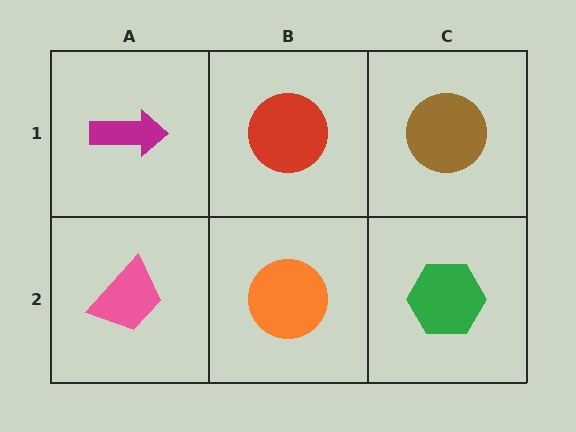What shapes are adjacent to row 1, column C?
A green hexagon (row 2, column C), a red circle (row 1, column B).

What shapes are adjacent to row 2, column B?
A red circle (row 1, column B), a pink trapezoid (row 2, column A), a green hexagon (row 2, column C).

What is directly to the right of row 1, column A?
A red circle.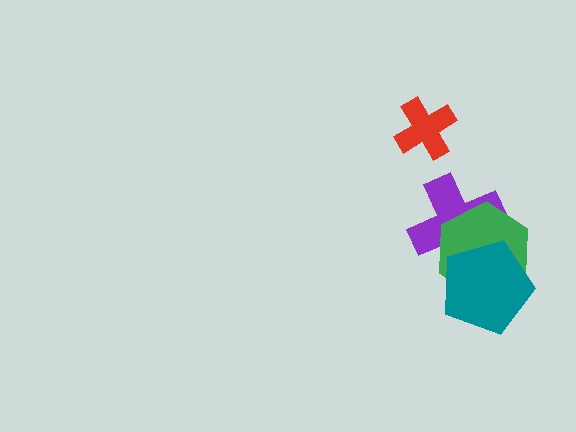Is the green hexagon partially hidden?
Yes, it is partially covered by another shape.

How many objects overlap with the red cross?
0 objects overlap with the red cross.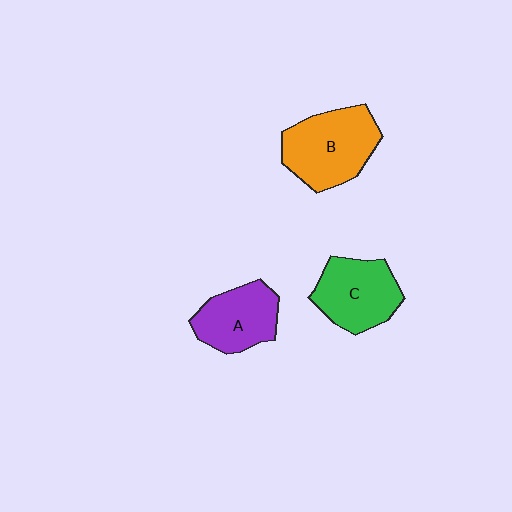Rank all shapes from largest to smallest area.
From largest to smallest: B (orange), C (green), A (purple).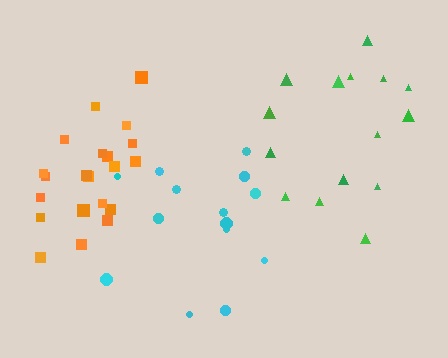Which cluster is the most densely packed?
Orange.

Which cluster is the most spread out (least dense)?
Green.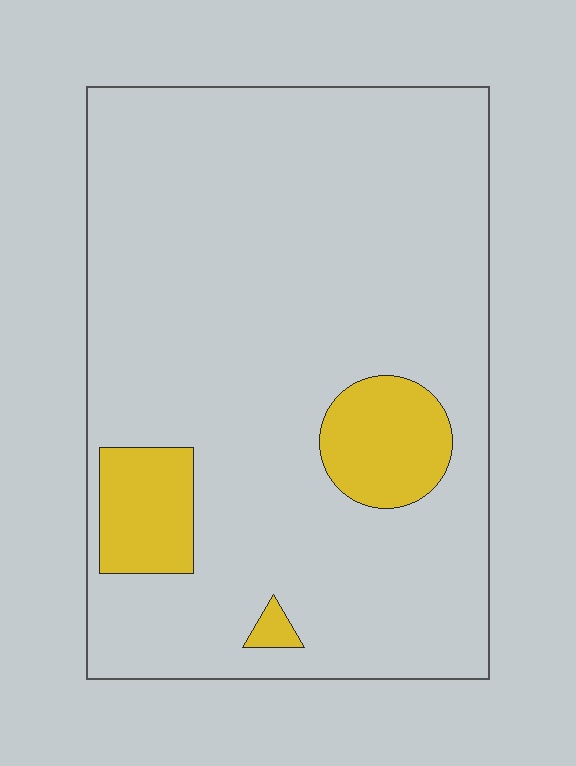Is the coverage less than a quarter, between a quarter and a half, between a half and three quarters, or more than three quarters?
Less than a quarter.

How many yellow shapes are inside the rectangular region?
3.